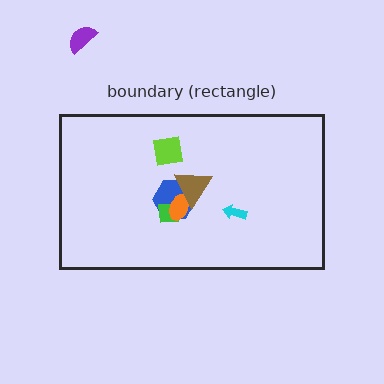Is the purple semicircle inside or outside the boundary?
Outside.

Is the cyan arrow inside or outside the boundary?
Inside.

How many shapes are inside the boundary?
6 inside, 1 outside.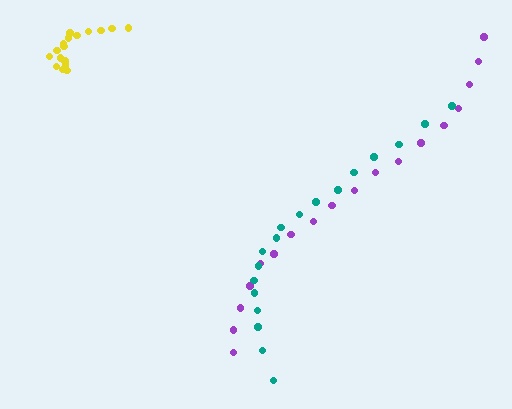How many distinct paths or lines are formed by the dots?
There are 3 distinct paths.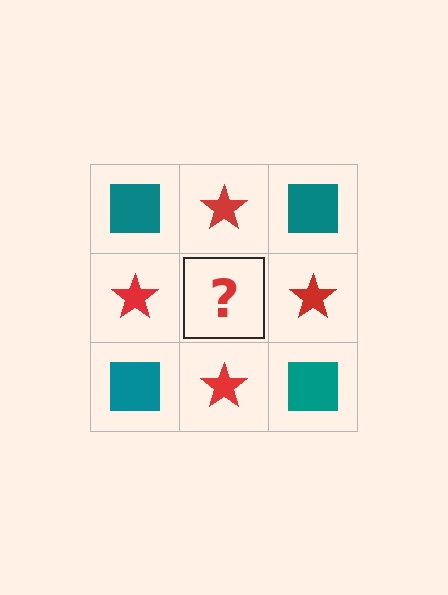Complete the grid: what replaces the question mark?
The question mark should be replaced with a teal square.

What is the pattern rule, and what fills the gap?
The rule is that it alternates teal square and red star in a checkerboard pattern. The gap should be filled with a teal square.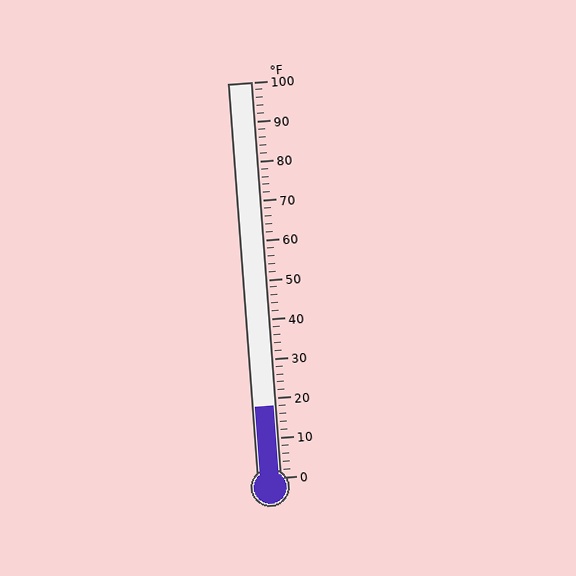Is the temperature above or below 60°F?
The temperature is below 60°F.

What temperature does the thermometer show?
The thermometer shows approximately 18°F.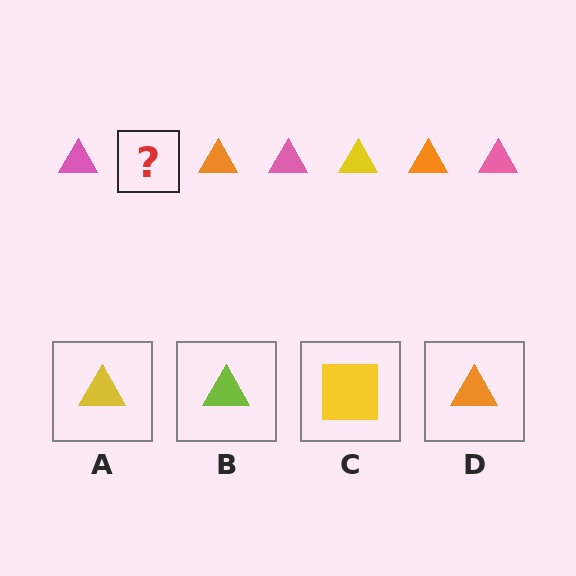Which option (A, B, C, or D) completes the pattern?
A.